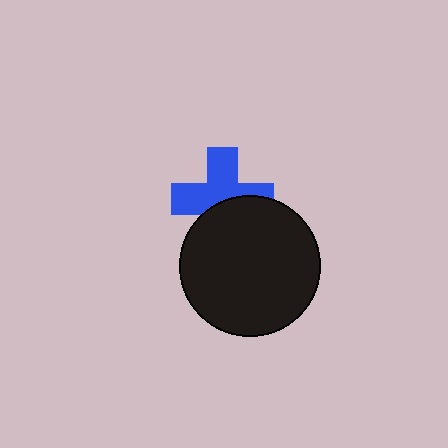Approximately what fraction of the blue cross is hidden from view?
Roughly 40% of the blue cross is hidden behind the black circle.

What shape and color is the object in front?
The object in front is a black circle.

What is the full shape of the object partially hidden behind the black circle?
The partially hidden object is a blue cross.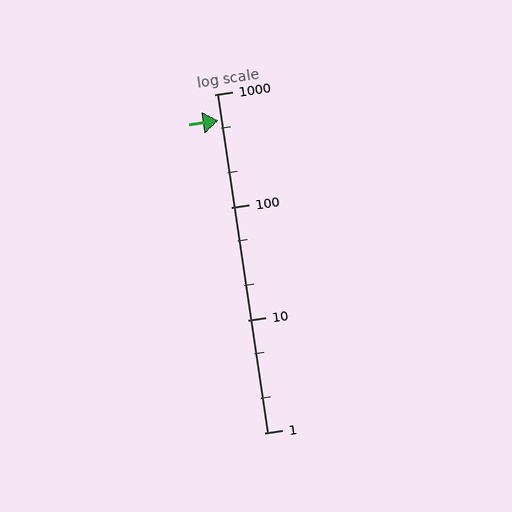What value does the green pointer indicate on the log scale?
The pointer indicates approximately 590.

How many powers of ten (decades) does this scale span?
The scale spans 3 decades, from 1 to 1000.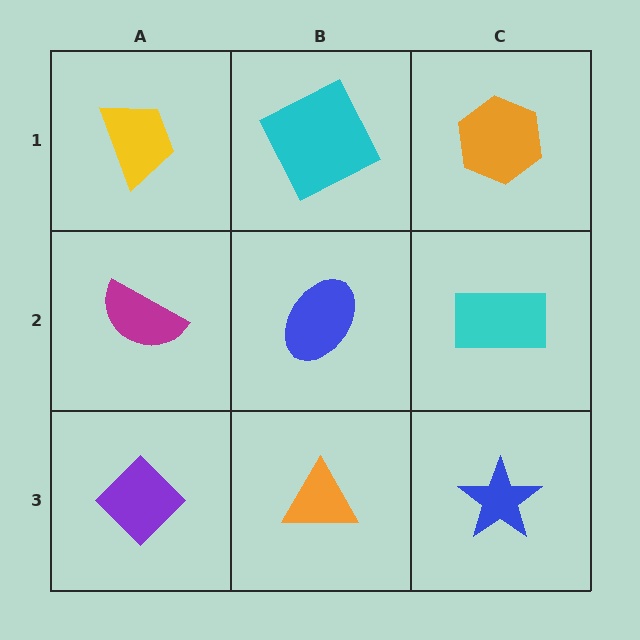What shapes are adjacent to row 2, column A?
A yellow trapezoid (row 1, column A), a purple diamond (row 3, column A), a blue ellipse (row 2, column B).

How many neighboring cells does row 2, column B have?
4.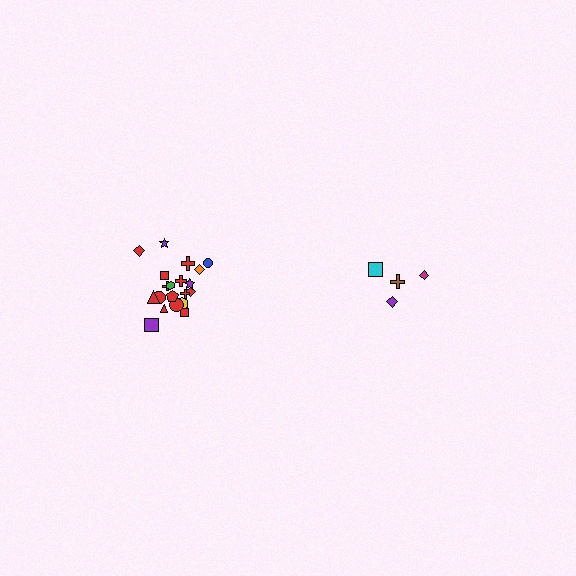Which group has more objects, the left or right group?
The left group.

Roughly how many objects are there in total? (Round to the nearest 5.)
Roughly 25 objects in total.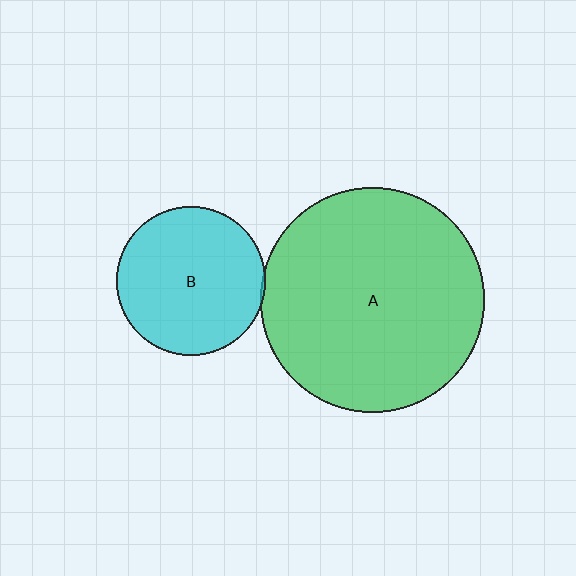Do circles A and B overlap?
Yes.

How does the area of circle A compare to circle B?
Approximately 2.3 times.